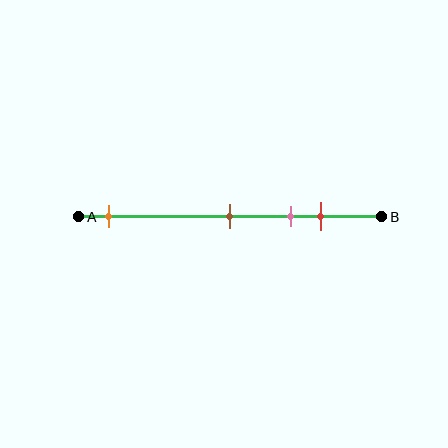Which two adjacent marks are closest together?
The pink and red marks are the closest adjacent pair.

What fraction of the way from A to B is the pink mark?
The pink mark is approximately 70% (0.7) of the way from A to B.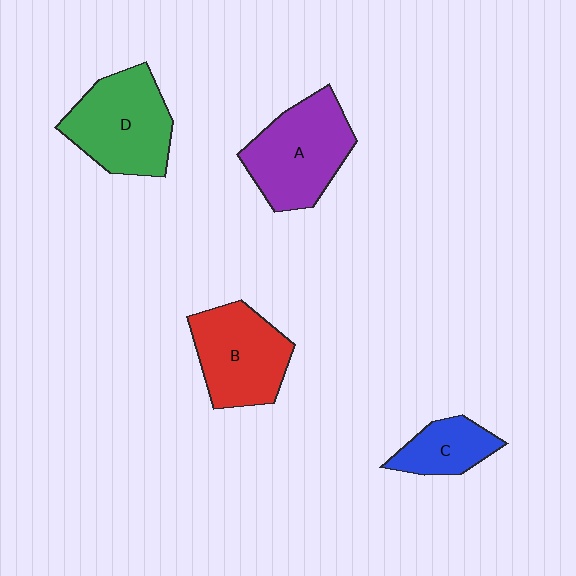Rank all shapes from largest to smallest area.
From largest to smallest: A (purple), D (green), B (red), C (blue).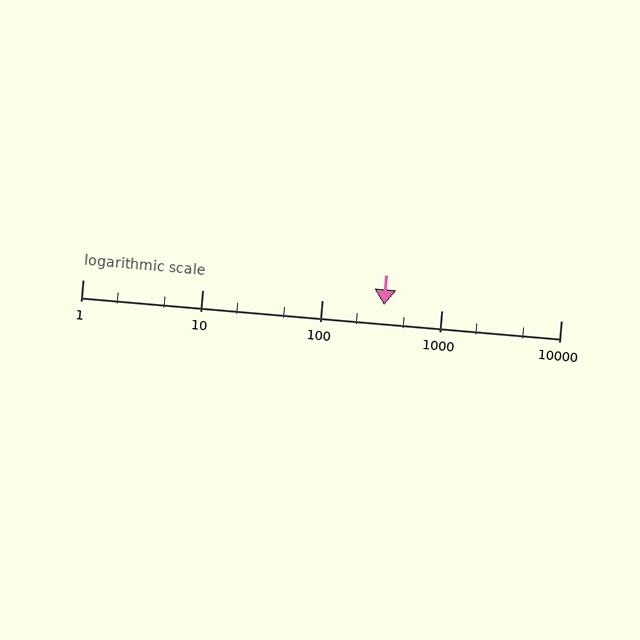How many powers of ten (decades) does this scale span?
The scale spans 4 decades, from 1 to 10000.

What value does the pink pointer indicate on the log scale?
The pointer indicates approximately 330.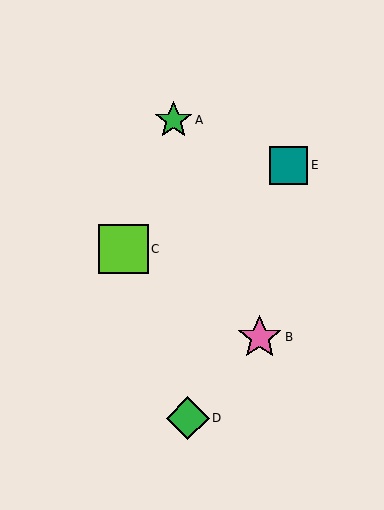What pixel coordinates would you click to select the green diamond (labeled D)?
Click at (188, 418) to select the green diamond D.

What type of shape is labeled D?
Shape D is a green diamond.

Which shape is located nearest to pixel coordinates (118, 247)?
The lime square (labeled C) at (124, 249) is nearest to that location.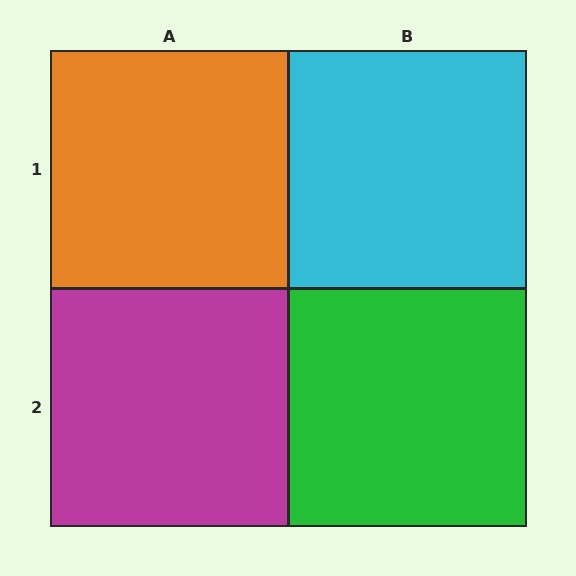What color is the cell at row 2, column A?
Magenta.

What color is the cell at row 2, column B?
Green.